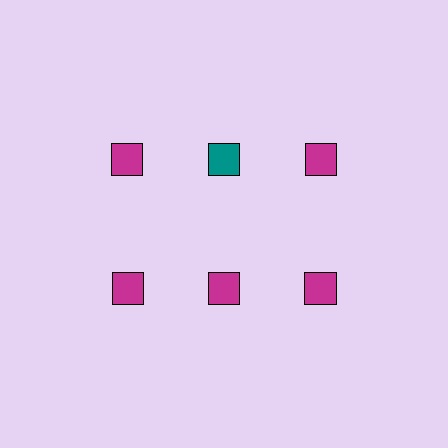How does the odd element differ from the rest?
It has a different color: teal instead of magenta.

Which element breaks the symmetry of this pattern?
The teal square in the top row, second from left column breaks the symmetry. All other shapes are magenta squares.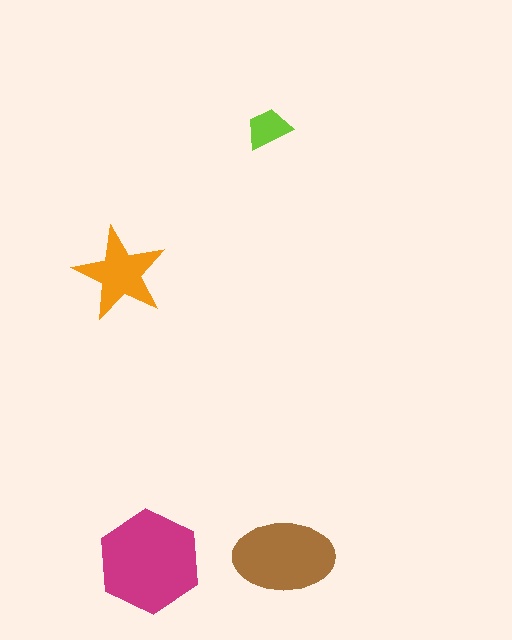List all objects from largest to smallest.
The magenta hexagon, the brown ellipse, the orange star, the lime trapezoid.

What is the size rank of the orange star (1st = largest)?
3rd.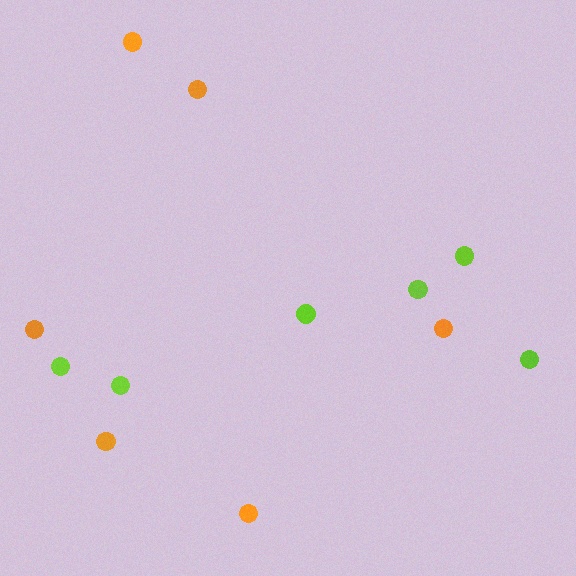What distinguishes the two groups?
There are 2 groups: one group of lime circles (6) and one group of orange circles (6).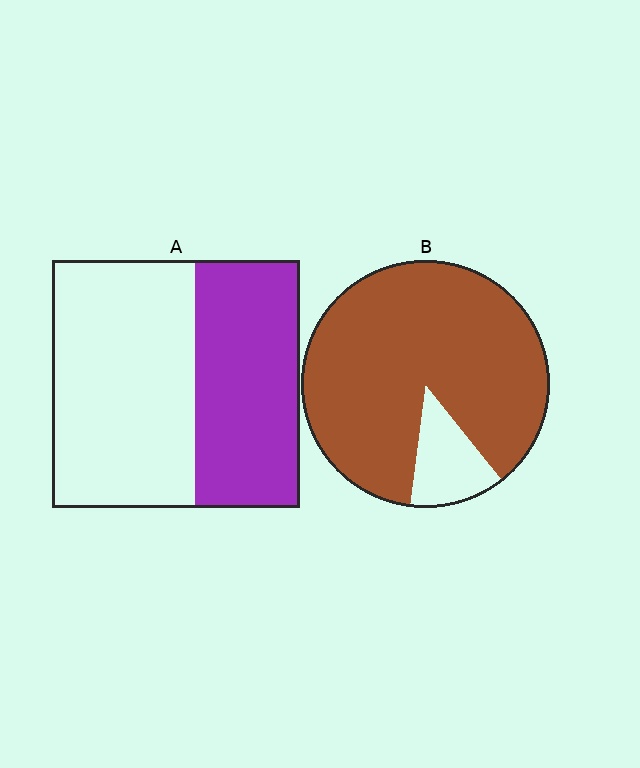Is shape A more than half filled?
No.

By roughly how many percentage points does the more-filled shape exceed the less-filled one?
By roughly 45 percentage points (B over A).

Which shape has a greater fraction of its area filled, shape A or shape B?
Shape B.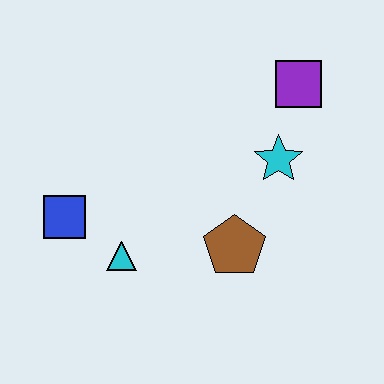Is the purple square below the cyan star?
No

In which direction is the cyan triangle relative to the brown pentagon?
The cyan triangle is to the left of the brown pentagon.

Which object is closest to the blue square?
The cyan triangle is closest to the blue square.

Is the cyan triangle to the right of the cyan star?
No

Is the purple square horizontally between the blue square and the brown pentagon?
No